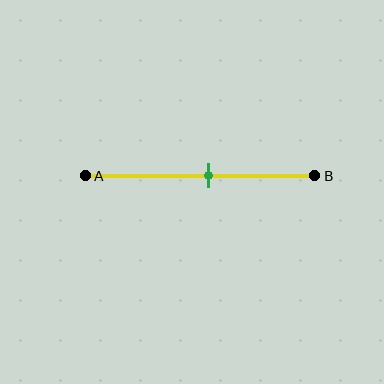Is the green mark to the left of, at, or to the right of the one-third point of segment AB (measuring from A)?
The green mark is to the right of the one-third point of segment AB.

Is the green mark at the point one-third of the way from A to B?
No, the mark is at about 55% from A, not at the 33% one-third point.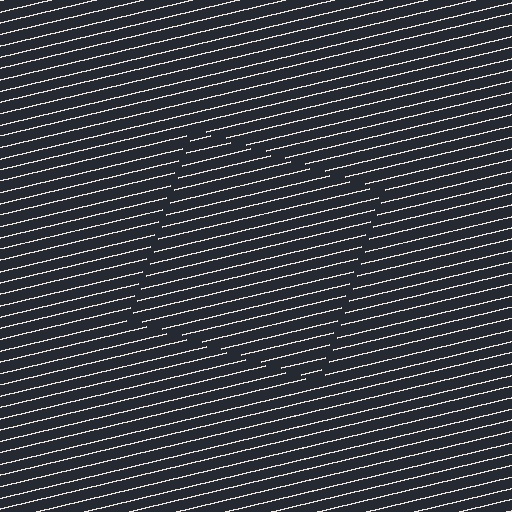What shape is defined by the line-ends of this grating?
An illusory square. The interior of the shape contains the same grating, shifted by half a period — the contour is defined by the phase discontinuity where line-ends from the inner and outer gratings abut.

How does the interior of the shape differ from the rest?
The interior of the shape contains the same grating, shifted by half a period — the contour is defined by the phase discontinuity where line-ends from the inner and outer gratings abut.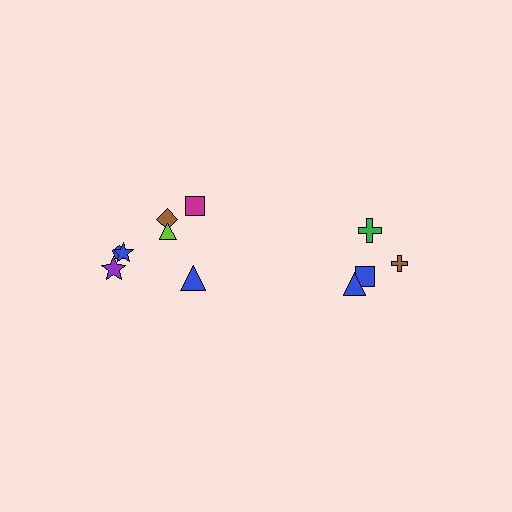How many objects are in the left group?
There are 7 objects.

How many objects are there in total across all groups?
There are 11 objects.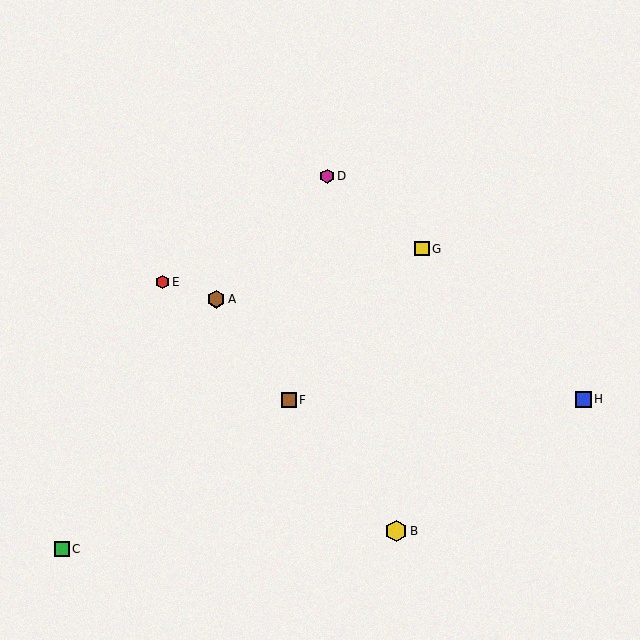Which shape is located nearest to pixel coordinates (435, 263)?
The yellow square (labeled G) at (422, 249) is nearest to that location.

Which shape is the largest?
The yellow hexagon (labeled B) is the largest.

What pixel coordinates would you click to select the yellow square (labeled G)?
Click at (422, 249) to select the yellow square G.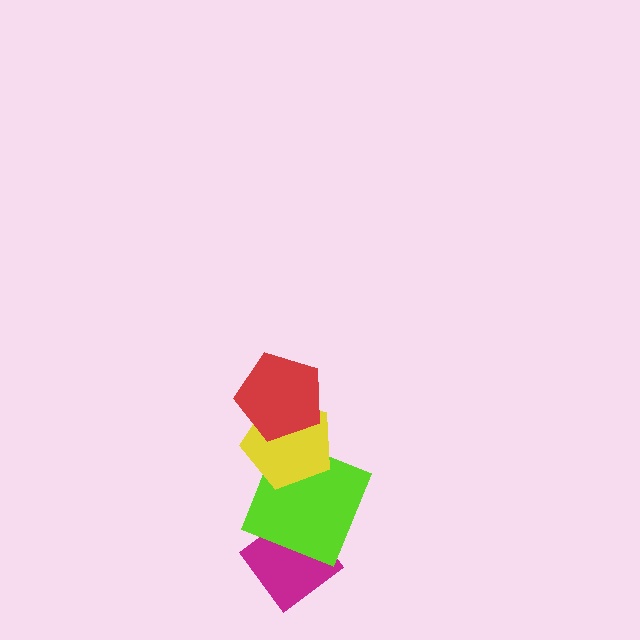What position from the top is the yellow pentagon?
The yellow pentagon is 2nd from the top.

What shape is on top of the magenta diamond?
The lime square is on top of the magenta diamond.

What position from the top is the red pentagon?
The red pentagon is 1st from the top.